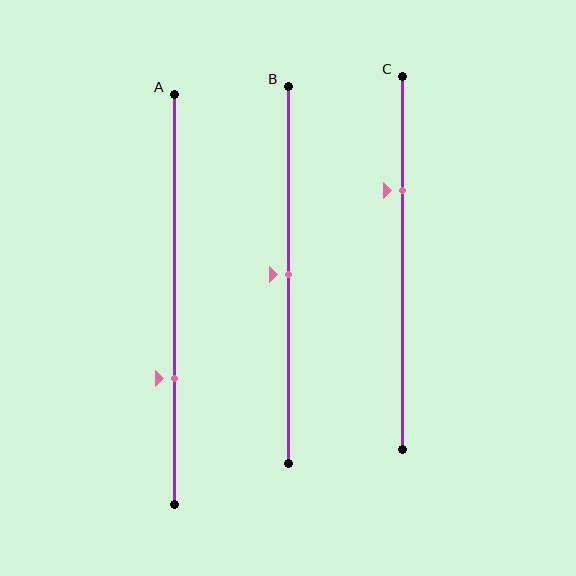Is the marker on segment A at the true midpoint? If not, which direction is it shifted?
No, the marker on segment A is shifted downward by about 19% of the segment length.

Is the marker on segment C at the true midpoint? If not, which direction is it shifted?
No, the marker on segment C is shifted upward by about 19% of the segment length.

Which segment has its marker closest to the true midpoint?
Segment B has its marker closest to the true midpoint.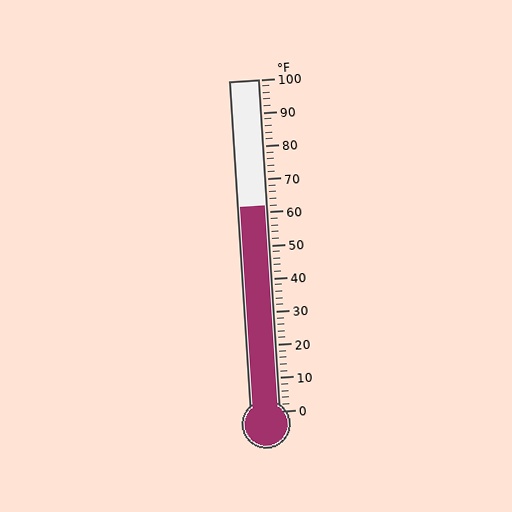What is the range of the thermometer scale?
The thermometer scale ranges from 0°F to 100°F.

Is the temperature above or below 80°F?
The temperature is below 80°F.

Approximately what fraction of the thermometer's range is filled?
The thermometer is filled to approximately 60% of its range.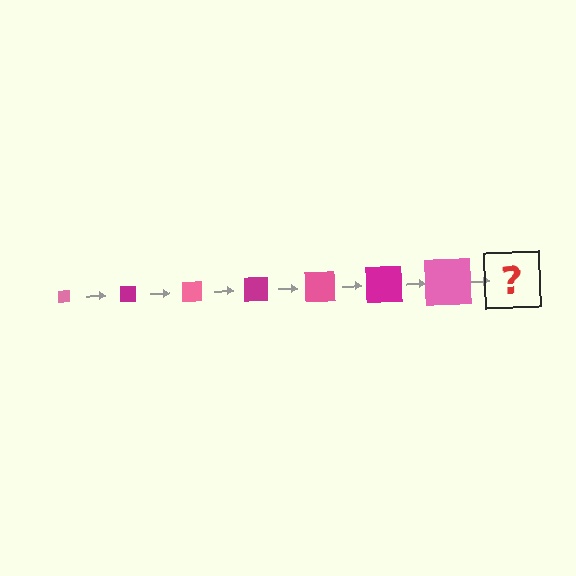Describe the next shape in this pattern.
It should be a magenta square, larger than the previous one.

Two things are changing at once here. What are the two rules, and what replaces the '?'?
The two rules are that the square grows larger each step and the color cycles through pink and magenta. The '?' should be a magenta square, larger than the previous one.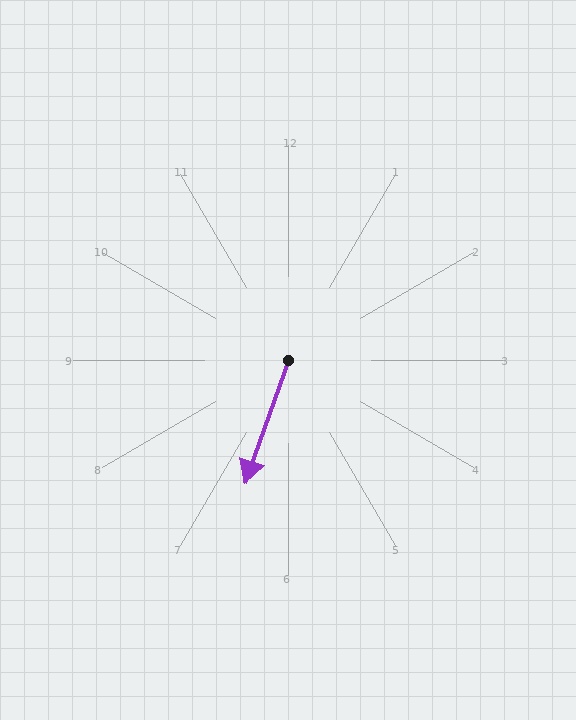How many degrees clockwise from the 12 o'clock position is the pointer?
Approximately 199 degrees.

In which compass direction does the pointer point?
South.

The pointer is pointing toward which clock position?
Roughly 7 o'clock.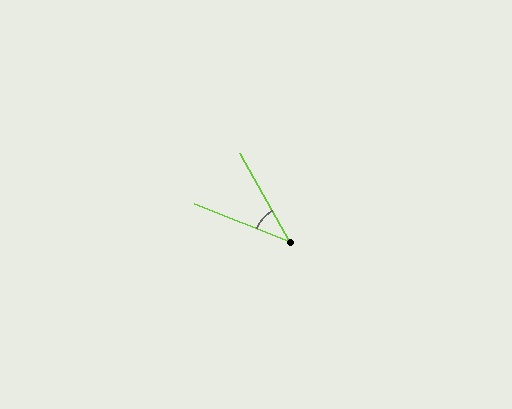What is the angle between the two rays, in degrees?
Approximately 39 degrees.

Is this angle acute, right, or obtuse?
It is acute.